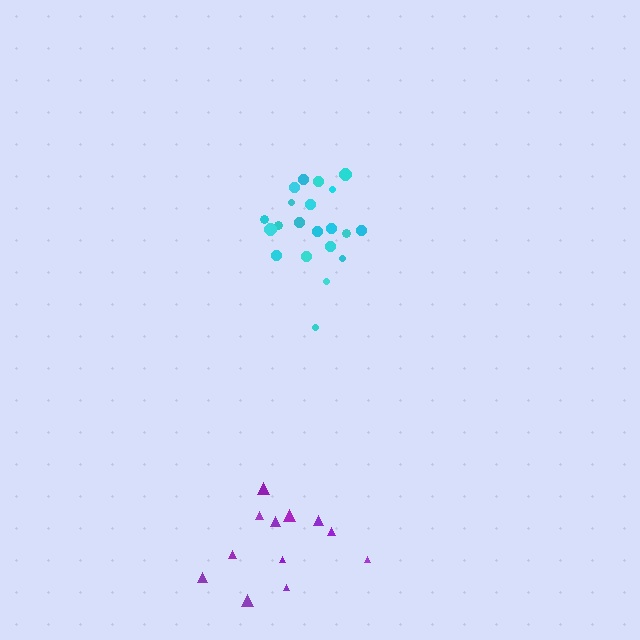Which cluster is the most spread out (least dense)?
Purple.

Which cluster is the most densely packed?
Cyan.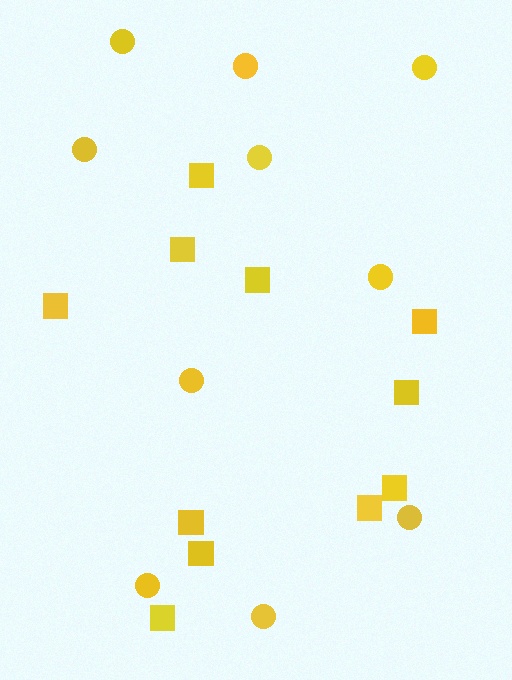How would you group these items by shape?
There are 2 groups: one group of circles (10) and one group of squares (11).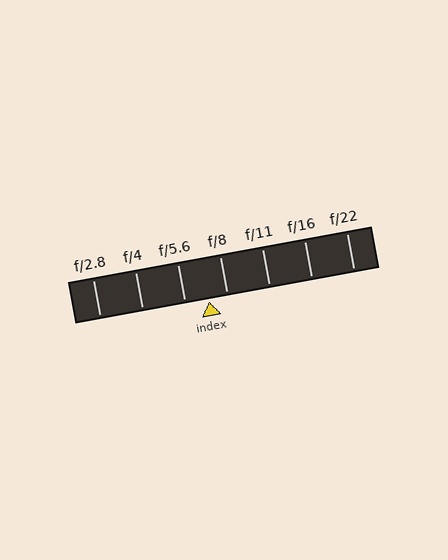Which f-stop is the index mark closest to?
The index mark is closest to f/8.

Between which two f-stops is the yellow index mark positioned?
The index mark is between f/5.6 and f/8.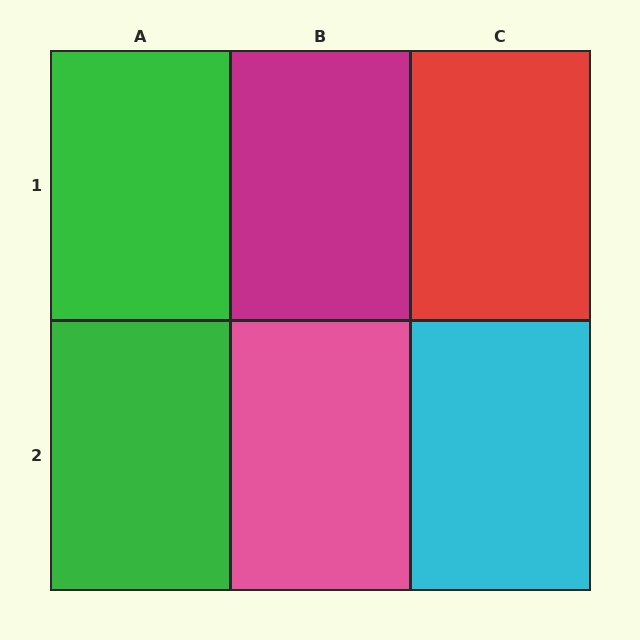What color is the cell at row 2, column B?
Pink.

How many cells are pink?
1 cell is pink.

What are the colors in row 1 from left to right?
Green, magenta, red.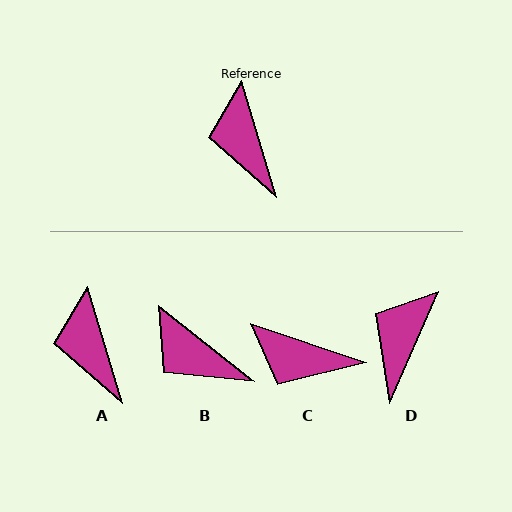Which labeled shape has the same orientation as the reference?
A.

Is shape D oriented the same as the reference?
No, it is off by about 40 degrees.